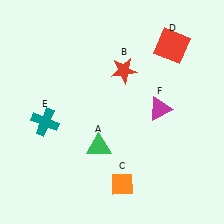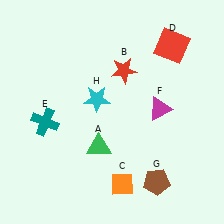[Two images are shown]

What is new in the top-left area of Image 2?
A cyan star (H) was added in the top-left area of Image 2.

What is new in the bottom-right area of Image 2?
A brown pentagon (G) was added in the bottom-right area of Image 2.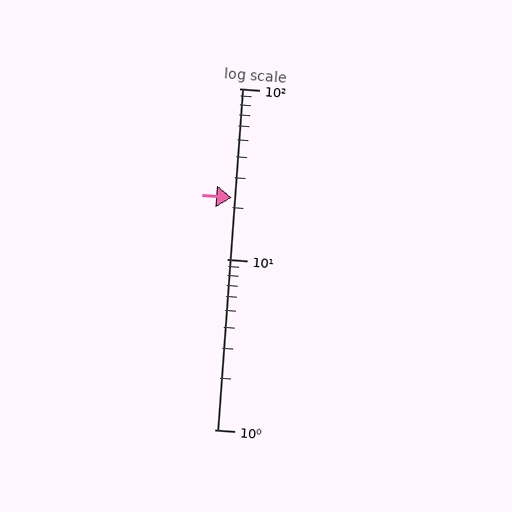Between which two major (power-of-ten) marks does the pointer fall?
The pointer is between 10 and 100.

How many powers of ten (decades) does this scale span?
The scale spans 2 decades, from 1 to 100.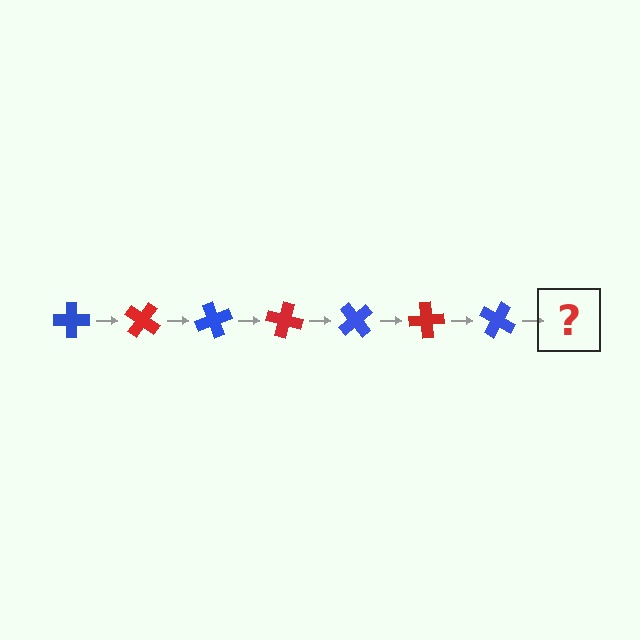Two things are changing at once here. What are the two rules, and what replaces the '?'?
The two rules are that it rotates 35 degrees each step and the color cycles through blue and red. The '?' should be a red cross, rotated 245 degrees from the start.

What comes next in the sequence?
The next element should be a red cross, rotated 245 degrees from the start.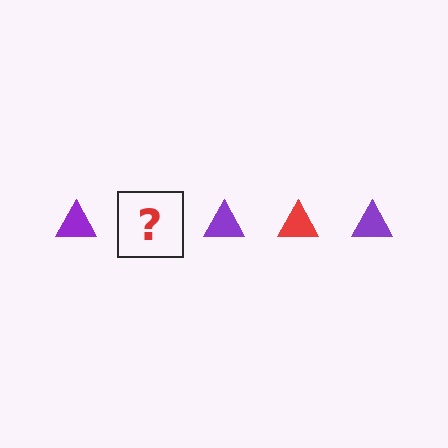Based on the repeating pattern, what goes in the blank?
The blank should be a red triangle.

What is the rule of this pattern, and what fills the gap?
The rule is that the pattern cycles through purple, red triangles. The gap should be filled with a red triangle.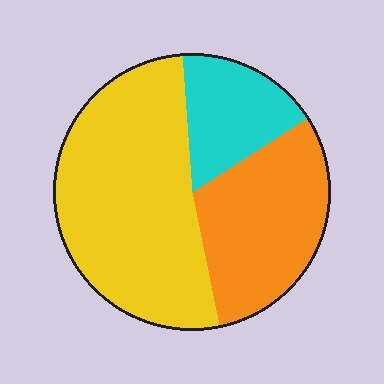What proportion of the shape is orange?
Orange takes up about one third (1/3) of the shape.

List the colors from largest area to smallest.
From largest to smallest: yellow, orange, cyan.